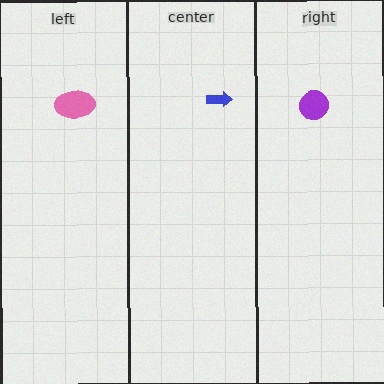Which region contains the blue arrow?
The center region.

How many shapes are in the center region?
1.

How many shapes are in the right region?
1.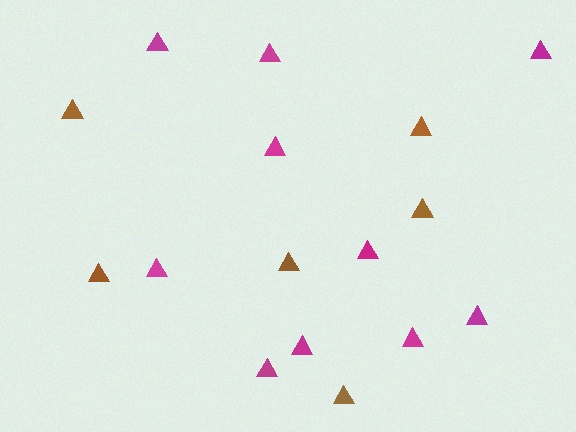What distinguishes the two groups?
There are 2 groups: one group of brown triangles (6) and one group of magenta triangles (10).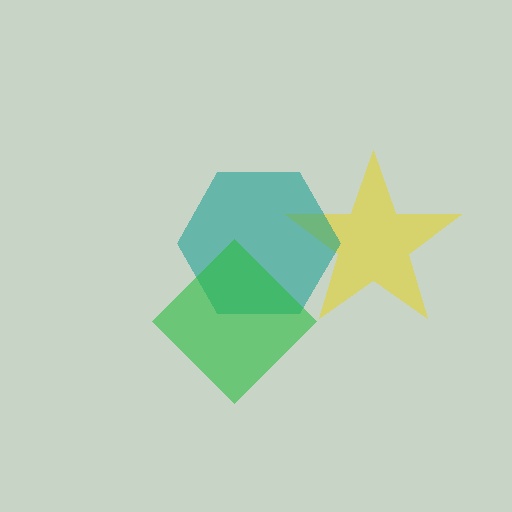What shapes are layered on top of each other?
The layered shapes are: a yellow star, a teal hexagon, a green diamond.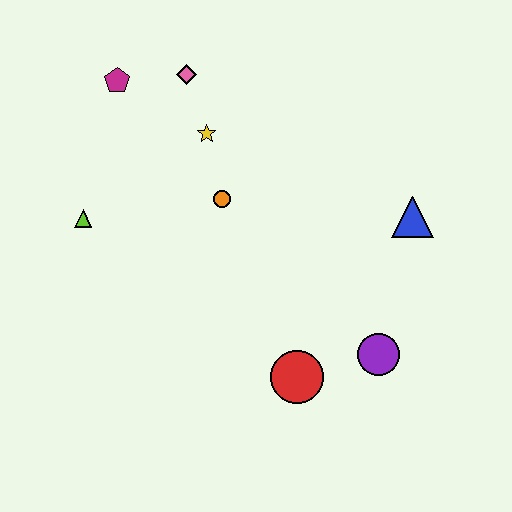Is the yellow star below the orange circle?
No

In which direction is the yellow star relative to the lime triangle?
The yellow star is to the right of the lime triangle.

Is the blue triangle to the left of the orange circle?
No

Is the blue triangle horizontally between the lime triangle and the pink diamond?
No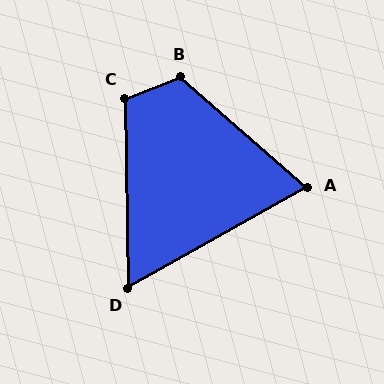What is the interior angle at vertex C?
Approximately 110 degrees (obtuse).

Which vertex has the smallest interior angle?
D, at approximately 62 degrees.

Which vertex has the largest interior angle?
B, at approximately 118 degrees.